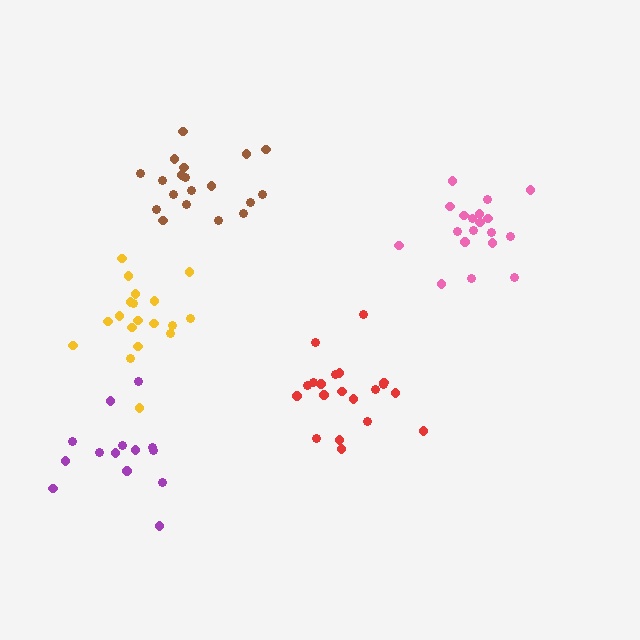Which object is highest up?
The brown cluster is topmost.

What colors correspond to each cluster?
The clusters are colored: yellow, brown, pink, red, purple.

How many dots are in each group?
Group 1: 19 dots, Group 2: 19 dots, Group 3: 19 dots, Group 4: 20 dots, Group 5: 14 dots (91 total).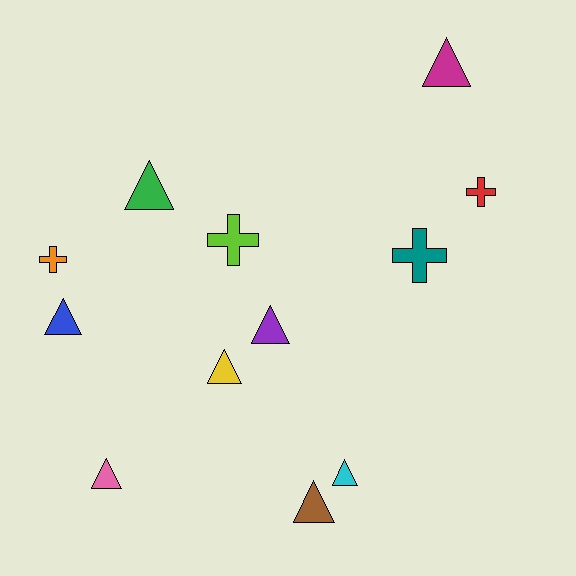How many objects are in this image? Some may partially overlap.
There are 12 objects.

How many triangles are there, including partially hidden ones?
There are 8 triangles.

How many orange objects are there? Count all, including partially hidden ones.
There is 1 orange object.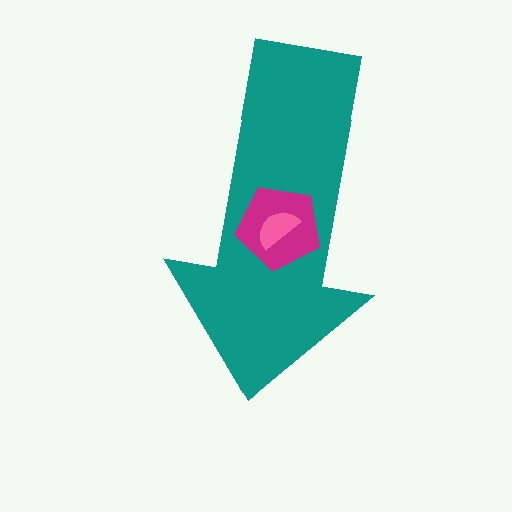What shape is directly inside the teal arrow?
The magenta pentagon.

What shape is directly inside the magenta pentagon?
The pink semicircle.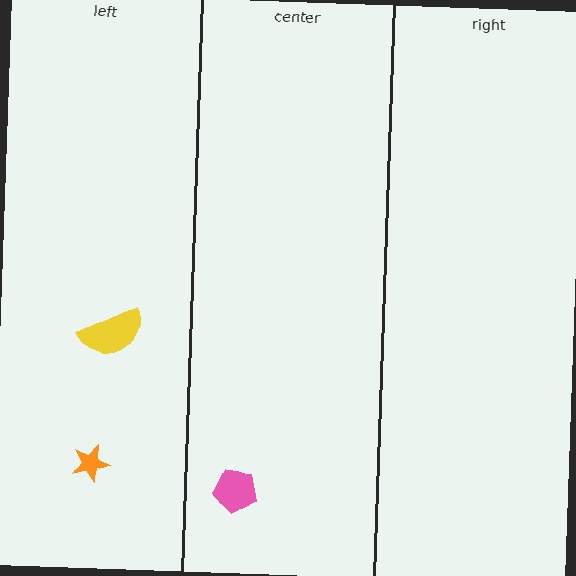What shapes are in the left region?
The orange star, the yellow semicircle.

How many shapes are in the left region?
2.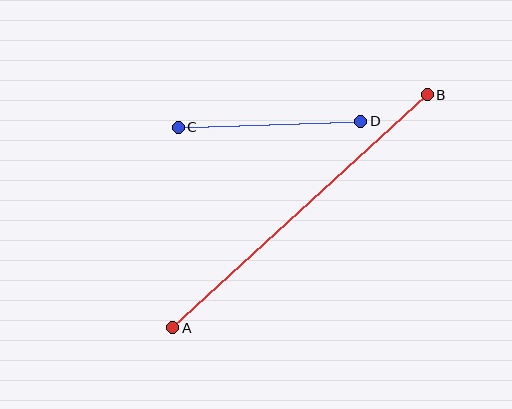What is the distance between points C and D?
The distance is approximately 183 pixels.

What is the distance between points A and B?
The distance is approximately 345 pixels.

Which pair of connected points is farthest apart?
Points A and B are farthest apart.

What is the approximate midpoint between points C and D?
The midpoint is at approximately (269, 124) pixels.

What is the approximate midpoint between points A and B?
The midpoint is at approximately (300, 211) pixels.